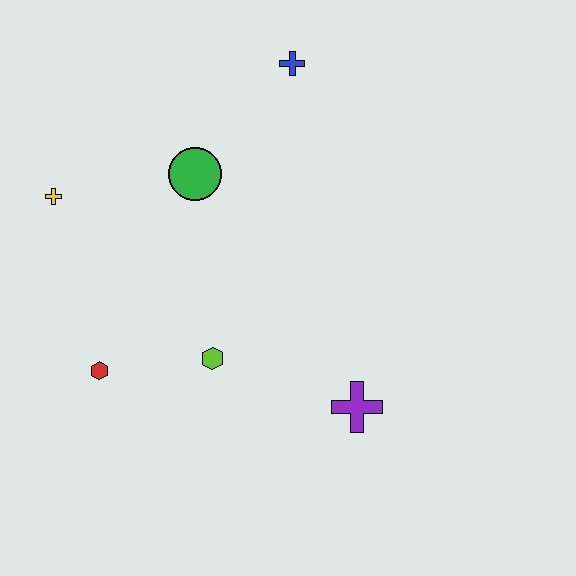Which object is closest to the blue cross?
The green circle is closest to the blue cross.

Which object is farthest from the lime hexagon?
The blue cross is farthest from the lime hexagon.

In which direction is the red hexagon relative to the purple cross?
The red hexagon is to the left of the purple cross.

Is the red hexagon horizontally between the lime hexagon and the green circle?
No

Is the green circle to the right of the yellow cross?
Yes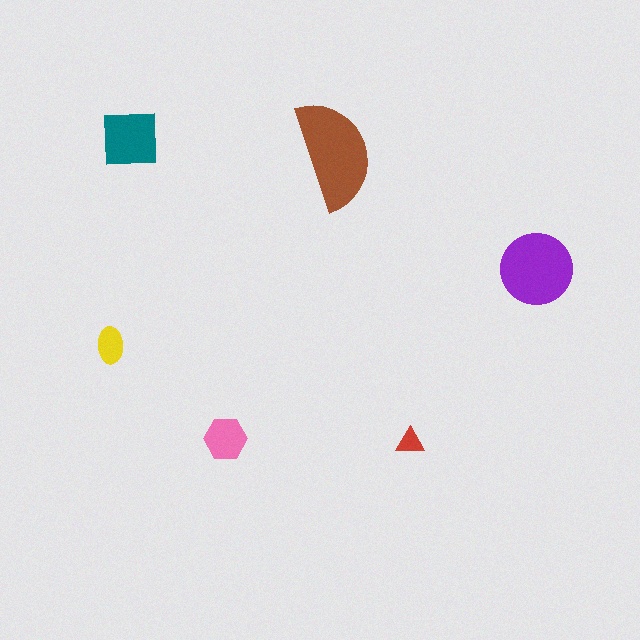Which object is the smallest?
The red triangle.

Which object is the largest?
The brown semicircle.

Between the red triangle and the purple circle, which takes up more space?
The purple circle.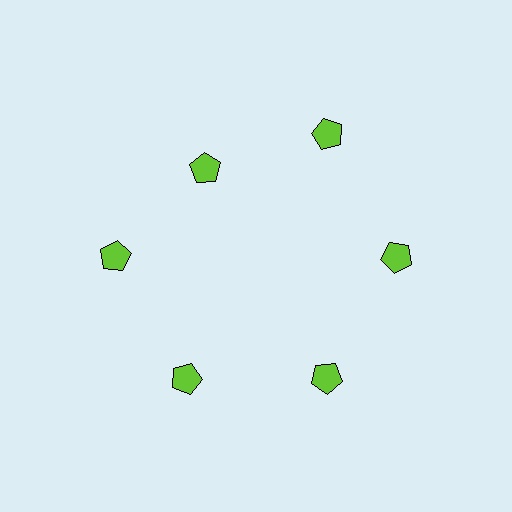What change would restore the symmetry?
The symmetry would be restored by moving it outward, back onto the ring so that all 6 pentagons sit at equal angles and equal distance from the center.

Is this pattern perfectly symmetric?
No. The 6 lime pentagons are arranged in a ring, but one element near the 11 o'clock position is pulled inward toward the center, breaking the 6-fold rotational symmetry.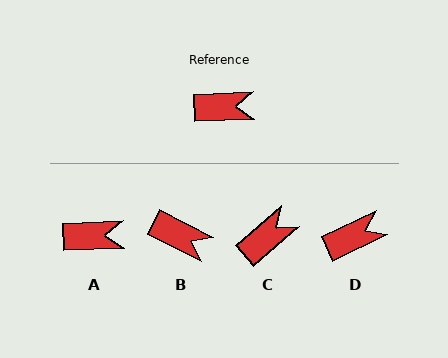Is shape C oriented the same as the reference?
No, it is off by about 39 degrees.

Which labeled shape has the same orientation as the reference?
A.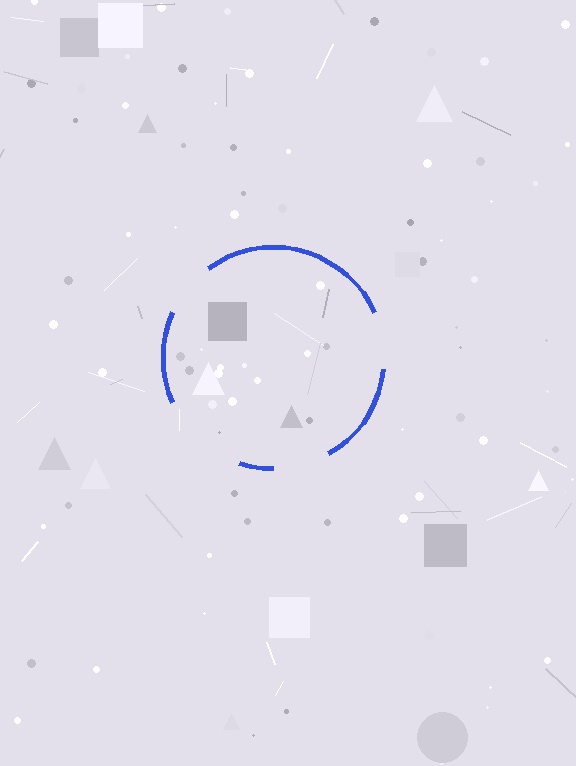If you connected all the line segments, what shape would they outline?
They would outline a circle.